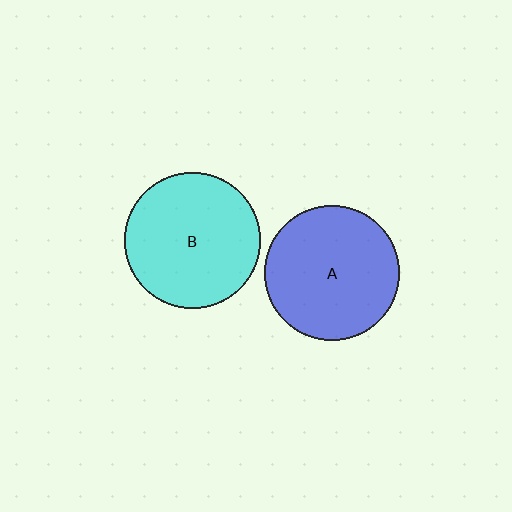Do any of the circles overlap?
No, none of the circles overlap.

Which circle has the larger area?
Circle B (cyan).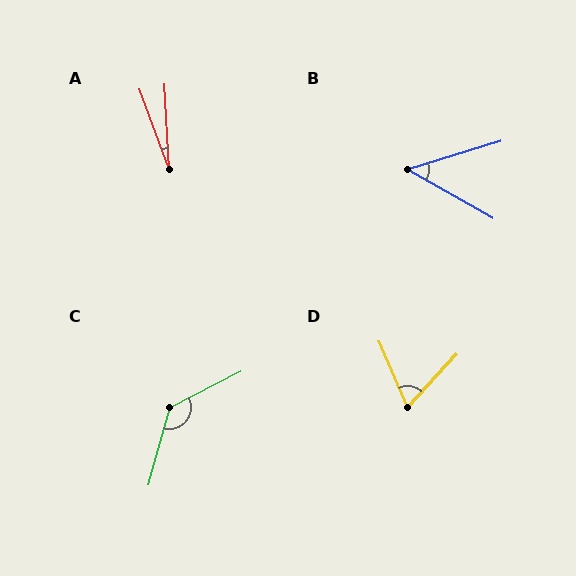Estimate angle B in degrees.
Approximately 46 degrees.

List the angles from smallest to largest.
A (17°), B (46°), D (66°), C (133°).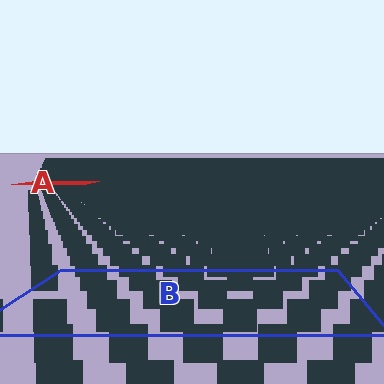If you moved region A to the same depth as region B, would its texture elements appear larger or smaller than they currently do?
They would appear larger. At a closer depth, the same texture elements are projected at a bigger on-screen size.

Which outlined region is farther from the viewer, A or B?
Region A is farther from the viewer — the texture elements inside it appear smaller and more densely packed.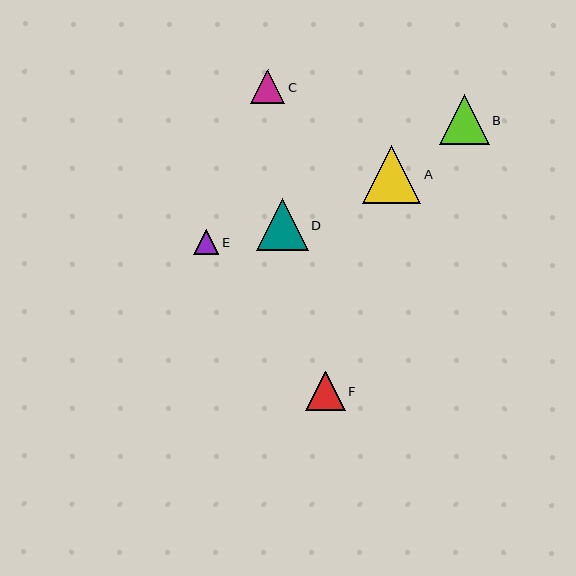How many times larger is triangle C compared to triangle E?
Triangle C is approximately 1.3 times the size of triangle E.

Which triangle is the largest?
Triangle A is the largest with a size of approximately 58 pixels.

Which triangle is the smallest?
Triangle E is the smallest with a size of approximately 25 pixels.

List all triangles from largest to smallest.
From largest to smallest: A, D, B, F, C, E.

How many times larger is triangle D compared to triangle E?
Triangle D is approximately 2.1 times the size of triangle E.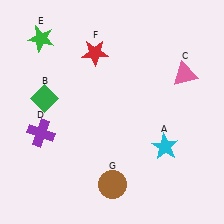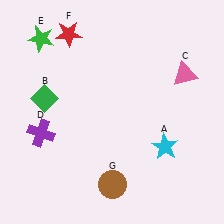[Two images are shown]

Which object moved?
The red star (F) moved left.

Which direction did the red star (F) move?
The red star (F) moved left.